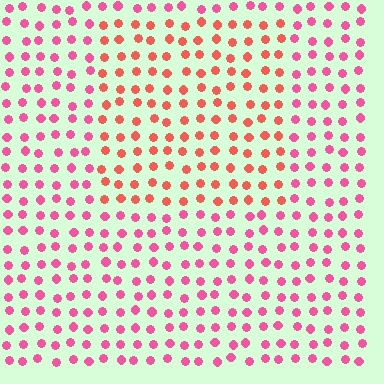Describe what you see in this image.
The image is filled with small pink elements in a uniform arrangement. A rectangle-shaped region is visible where the elements are tinted to a slightly different hue, forming a subtle color boundary.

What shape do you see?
I see a rectangle.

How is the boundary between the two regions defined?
The boundary is defined purely by a slight shift in hue (about 33 degrees). Spacing, size, and orientation are identical on both sides.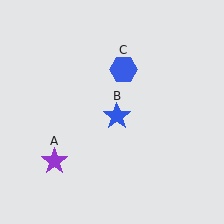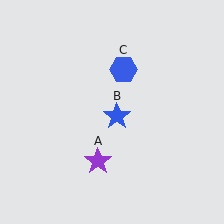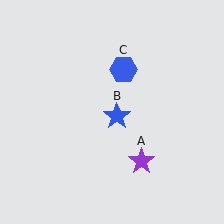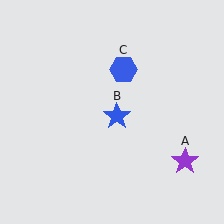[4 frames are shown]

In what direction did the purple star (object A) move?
The purple star (object A) moved right.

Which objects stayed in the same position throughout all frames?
Blue star (object B) and blue hexagon (object C) remained stationary.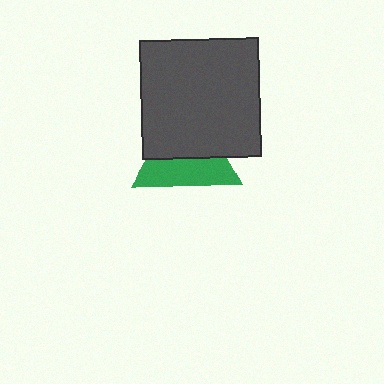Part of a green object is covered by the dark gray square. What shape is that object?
It is a triangle.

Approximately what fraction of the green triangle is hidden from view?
Roughly 54% of the green triangle is hidden behind the dark gray square.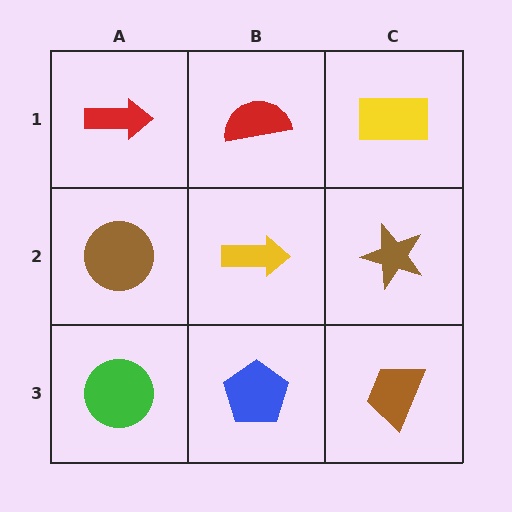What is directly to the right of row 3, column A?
A blue pentagon.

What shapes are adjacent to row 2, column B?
A red semicircle (row 1, column B), a blue pentagon (row 3, column B), a brown circle (row 2, column A), a brown star (row 2, column C).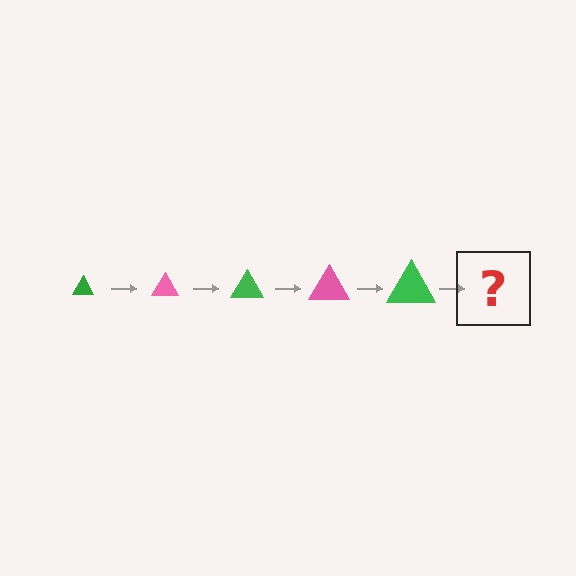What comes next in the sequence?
The next element should be a pink triangle, larger than the previous one.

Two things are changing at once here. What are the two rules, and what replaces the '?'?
The two rules are that the triangle grows larger each step and the color cycles through green and pink. The '?' should be a pink triangle, larger than the previous one.